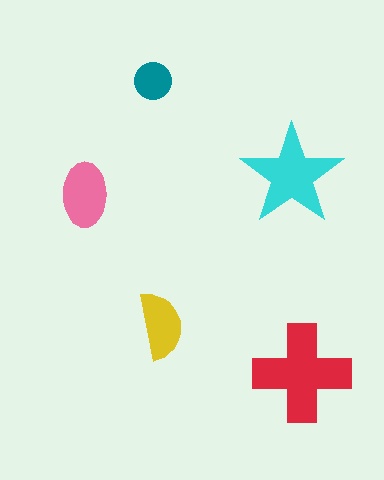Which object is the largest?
The red cross.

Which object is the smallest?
The teal circle.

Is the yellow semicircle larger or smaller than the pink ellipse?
Smaller.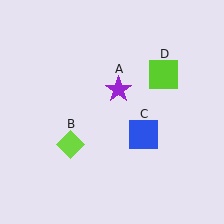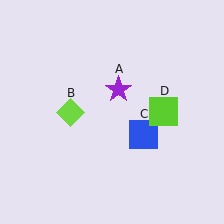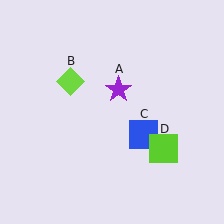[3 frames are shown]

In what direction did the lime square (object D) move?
The lime square (object D) moved down.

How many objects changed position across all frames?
2 objects changed position: lime diamond (object B), lime square (object D).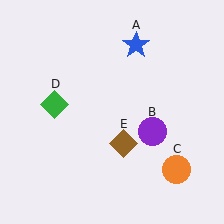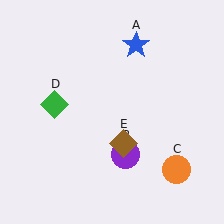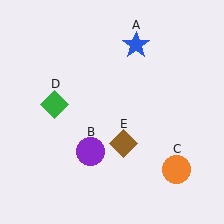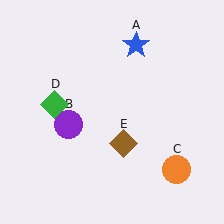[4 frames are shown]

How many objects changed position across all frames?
1 object changed position: purple circle (object B).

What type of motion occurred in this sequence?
The purple circle (object B) rotated clockwise around the center of the scene.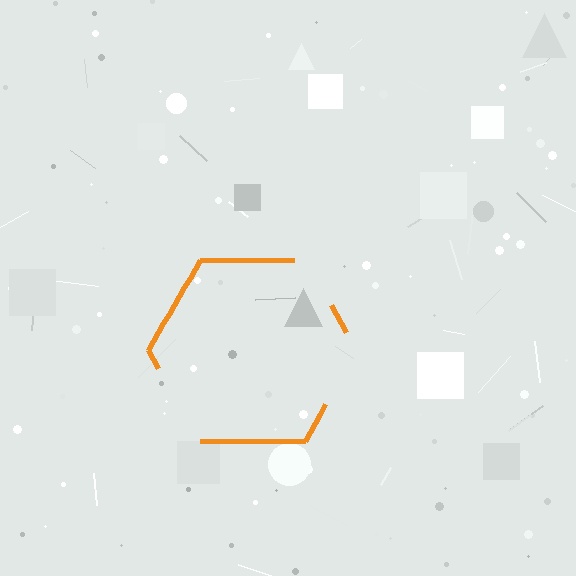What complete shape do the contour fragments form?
The contour fragments form a hexagon.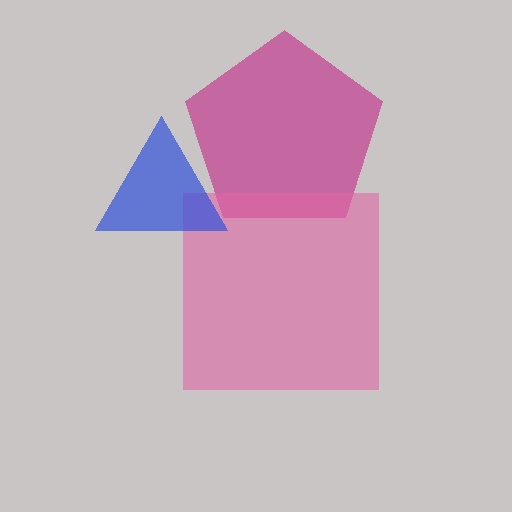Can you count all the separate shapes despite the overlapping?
Yes, there are 3 separate shapes.